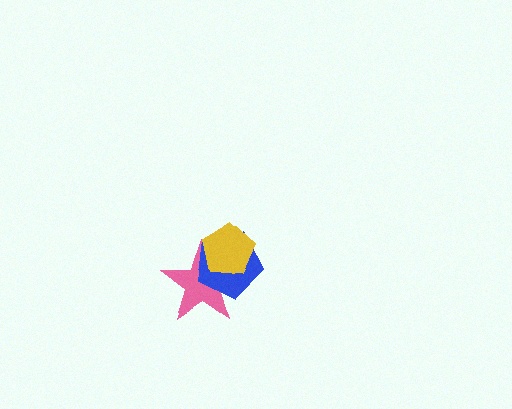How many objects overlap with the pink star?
2 objects overlap with the pink star.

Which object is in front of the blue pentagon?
The yellow pentagon is in front of the blue pentagon.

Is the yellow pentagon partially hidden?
No, no other shape covers it.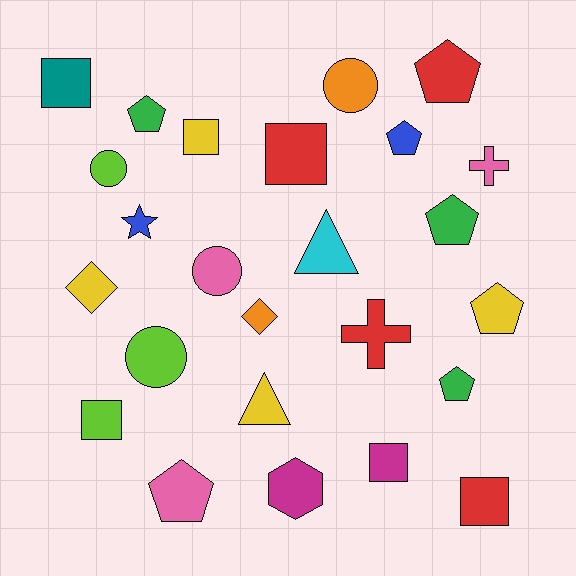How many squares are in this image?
There are 6 squares.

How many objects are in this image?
There are 25 objects.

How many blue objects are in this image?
There are 2 blue objects.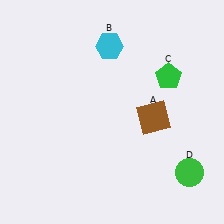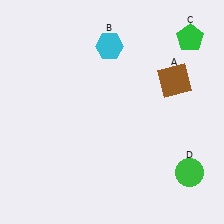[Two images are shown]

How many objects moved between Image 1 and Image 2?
2 objects moved between the two images.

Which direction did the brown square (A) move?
The brown square (A) moved up.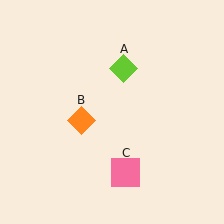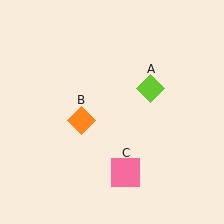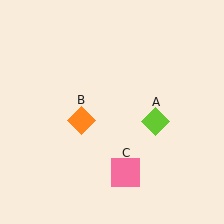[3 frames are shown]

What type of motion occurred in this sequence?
The lime diamond (object A) rotated clockwise around the center of the scene.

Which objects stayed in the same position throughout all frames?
Orange diamond (object B) and pink square (object C) remained stationary.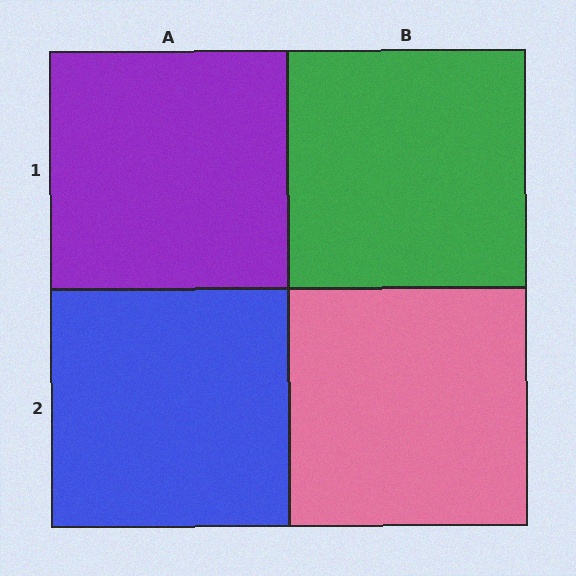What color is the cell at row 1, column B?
Green.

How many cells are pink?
1 cell is pink.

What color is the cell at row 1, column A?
Purple.